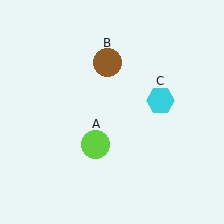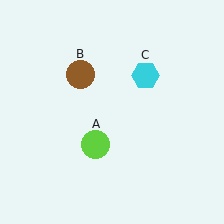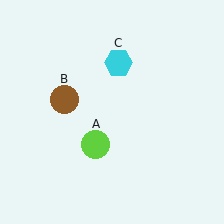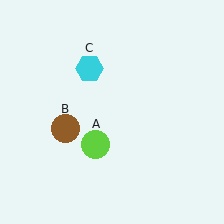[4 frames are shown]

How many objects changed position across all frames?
2 objects changed position: brown circle (object B), cyan hexagon (object C).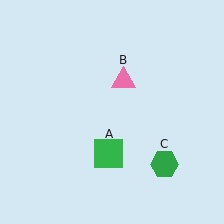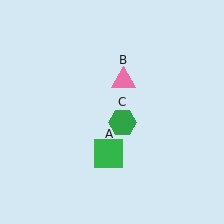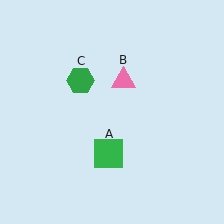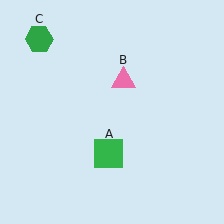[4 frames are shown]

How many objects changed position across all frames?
1 object changed position: green hexagon (object C).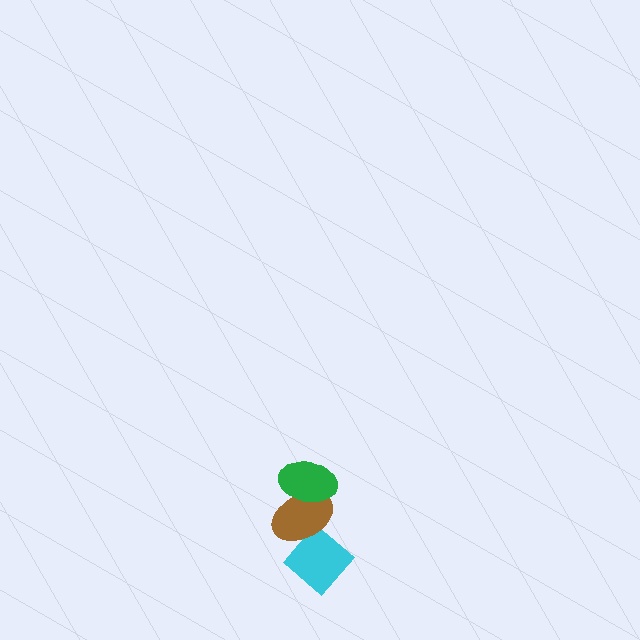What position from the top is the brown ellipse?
The brown ellipse is 2nd from the top.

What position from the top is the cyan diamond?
The cyan diamond is 3rd from the top.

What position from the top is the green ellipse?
The green ellipse is 1st from the top.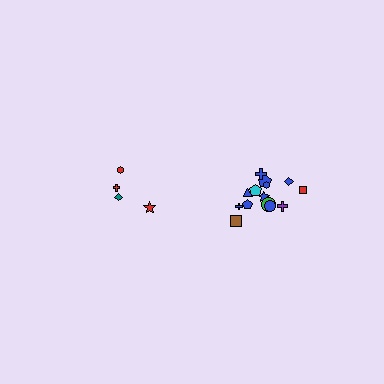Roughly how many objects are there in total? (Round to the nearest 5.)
Roughly 20 objects in total.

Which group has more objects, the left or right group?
The right group.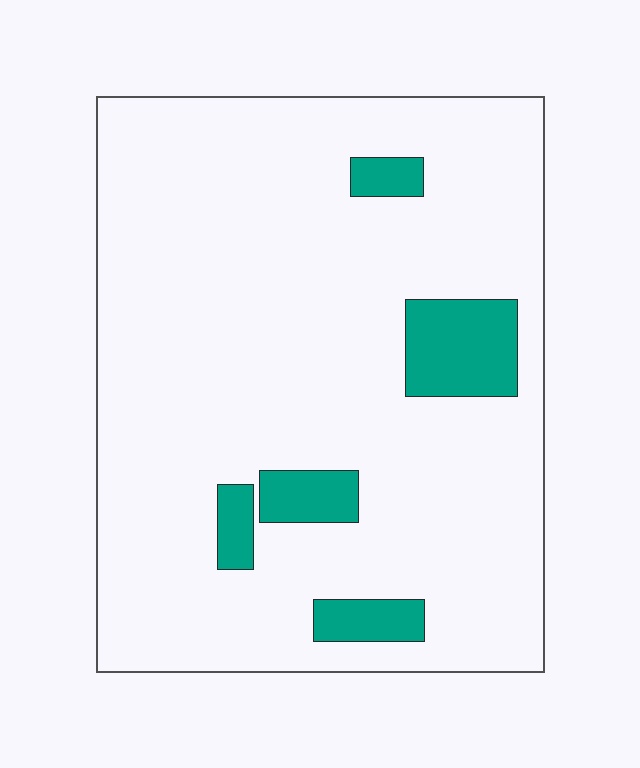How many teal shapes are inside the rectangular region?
5.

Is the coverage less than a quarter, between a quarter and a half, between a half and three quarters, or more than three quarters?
Less than a quarter.